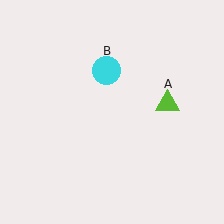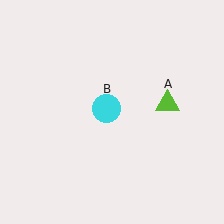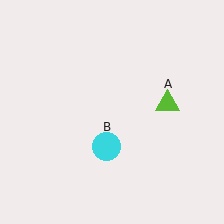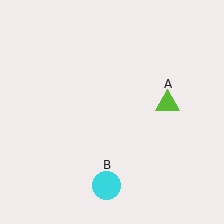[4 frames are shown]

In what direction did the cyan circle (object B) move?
The cyan circle (object B) moved down.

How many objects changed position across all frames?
1 object changed position: cyan circle (object B).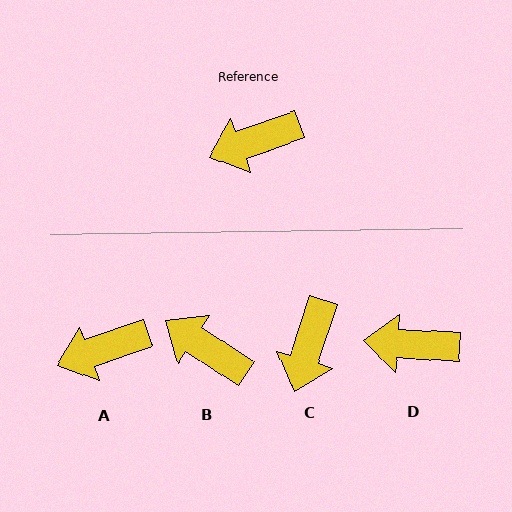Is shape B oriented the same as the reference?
No, it is off by about 53 degrees.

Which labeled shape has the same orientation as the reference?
A.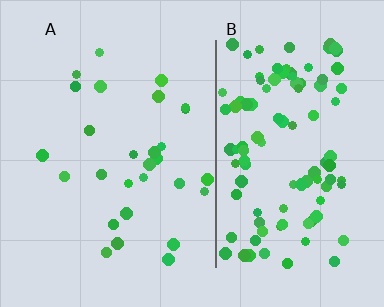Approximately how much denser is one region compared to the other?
Approximately 3.9× — region B over region A.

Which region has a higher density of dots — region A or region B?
B (the right).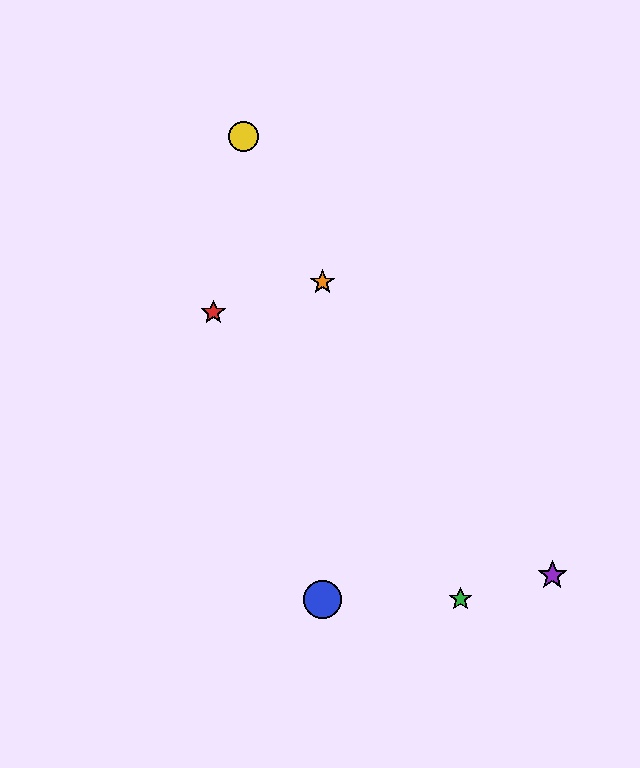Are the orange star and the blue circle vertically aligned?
Yes, both are at x≈323.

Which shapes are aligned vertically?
The blue circle, the orange star are aligned vertically.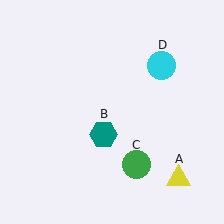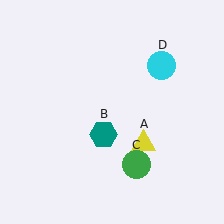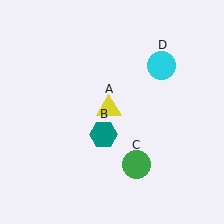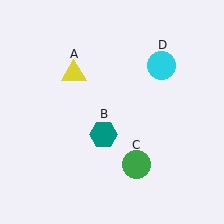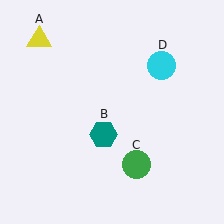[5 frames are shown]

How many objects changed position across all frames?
1 object changed position: yellow triangle (object A).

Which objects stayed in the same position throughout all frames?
Teal hexagon (object B) and green circle (object C) and cyan circle (object D) remained stationary.